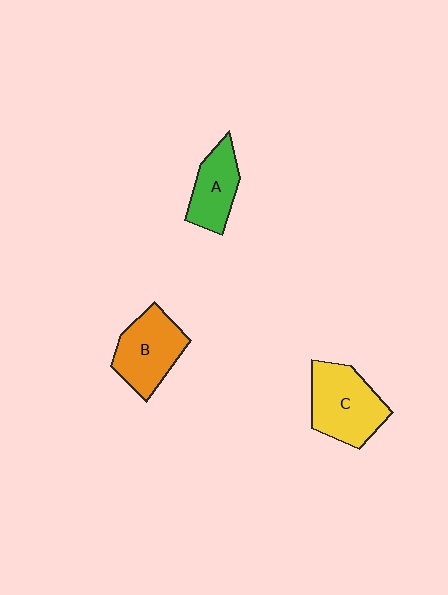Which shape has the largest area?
Shape C (yellow).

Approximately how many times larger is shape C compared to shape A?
Approximately 1.4 times.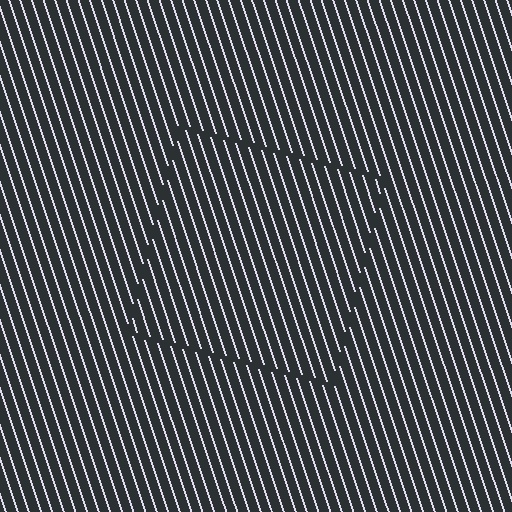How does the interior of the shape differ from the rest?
The interior of the shape contains the same grating, shifted by half a period — the contour is defined by the phase discontinuity where line-ends from the inner and outer gratings abut.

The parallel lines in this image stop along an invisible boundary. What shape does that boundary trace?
An illusory square. The interior of the shape contains the same grating, shifted by half a period — the contour is defined by the phase discontinuity where line-ends from the inner and outer gratings abut.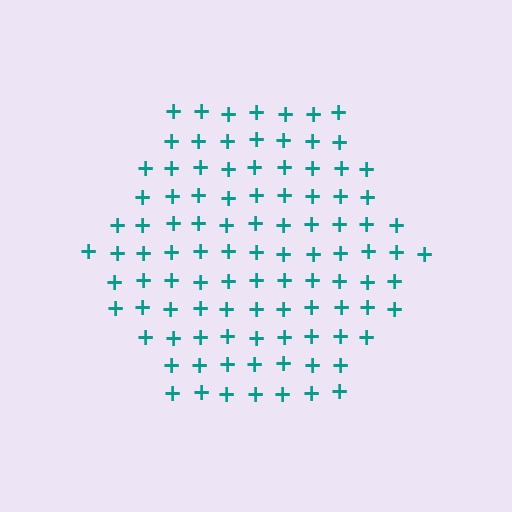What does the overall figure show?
The overall figure shows a hexagon.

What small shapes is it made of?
It is made of small plus signs.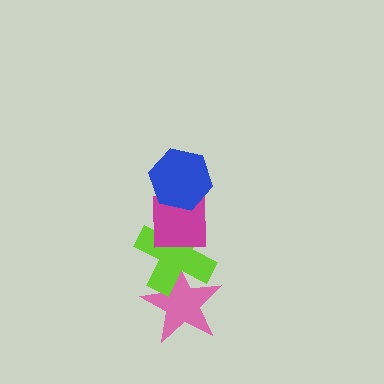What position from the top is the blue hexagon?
The blue hexagon is 1st from the top.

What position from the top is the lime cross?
The lime cross is 3rd from the top.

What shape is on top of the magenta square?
The blue hexagon is on top of the magenta square.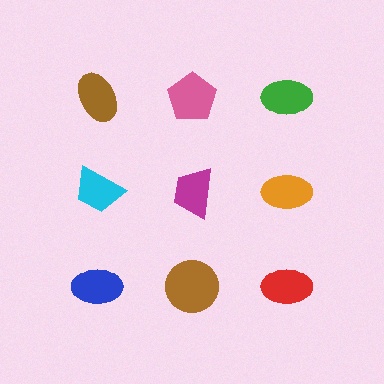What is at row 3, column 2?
A brown circle.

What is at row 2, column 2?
A magenta trapezoid.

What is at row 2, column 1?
A cyan trapezoid.